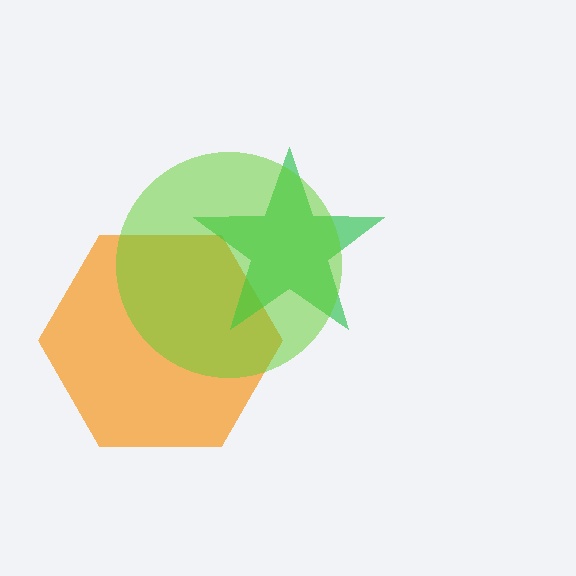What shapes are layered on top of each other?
The layered shapes are: an orange hexagon, a green star, a lime circle.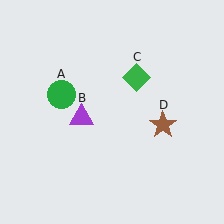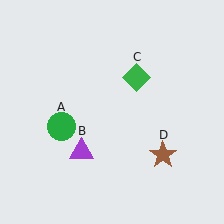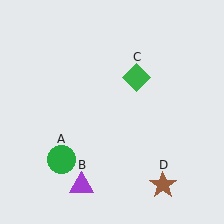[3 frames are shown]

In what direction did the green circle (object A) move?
The green circle (object A) moved down.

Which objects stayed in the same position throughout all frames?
Green diamond (object C) remained stationary.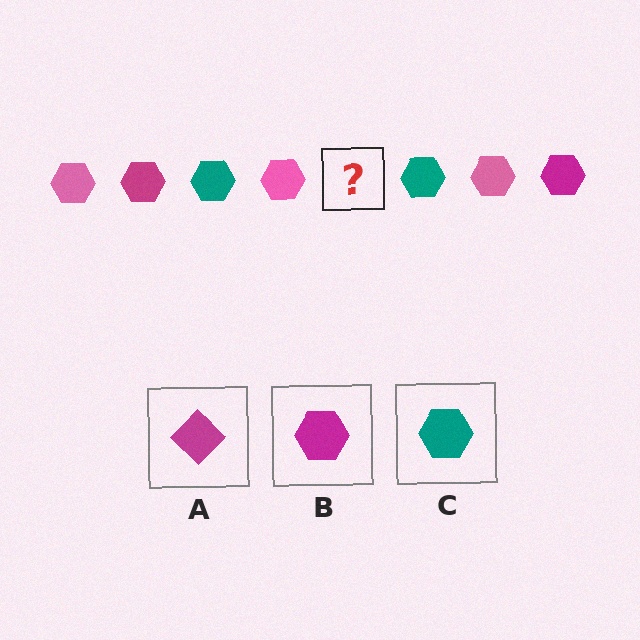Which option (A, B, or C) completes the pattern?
B.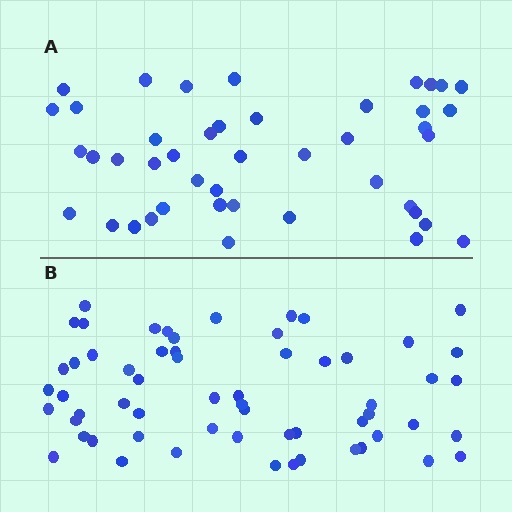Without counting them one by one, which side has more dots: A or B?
Region B (the bottom region) has more dots.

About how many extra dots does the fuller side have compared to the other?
Region B has approximately 15 more dots than region A.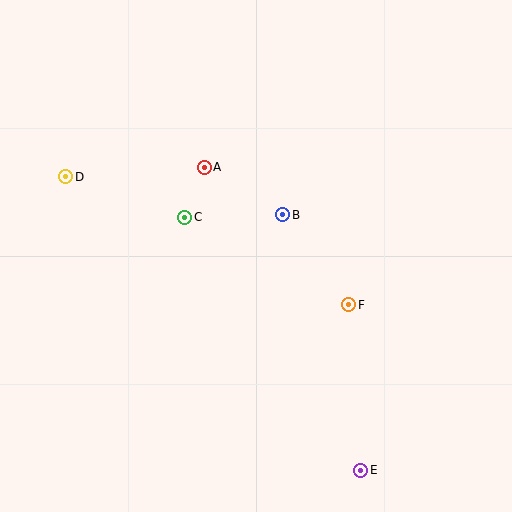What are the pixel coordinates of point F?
Point F is at (349, 305).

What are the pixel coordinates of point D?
Point D is at (66, 177).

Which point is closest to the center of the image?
Point B at (283, 215) is closest to the center.